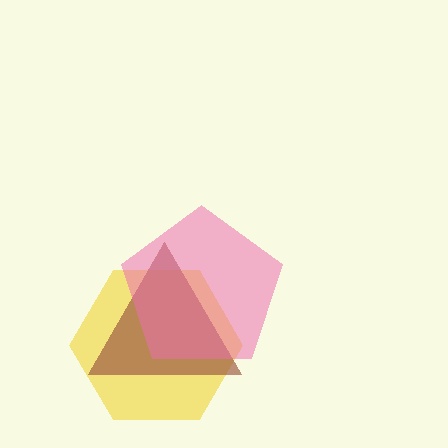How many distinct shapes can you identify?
There are 3 distinct shapes: a yellow hexagon, a brown triangle, a pink pentagon.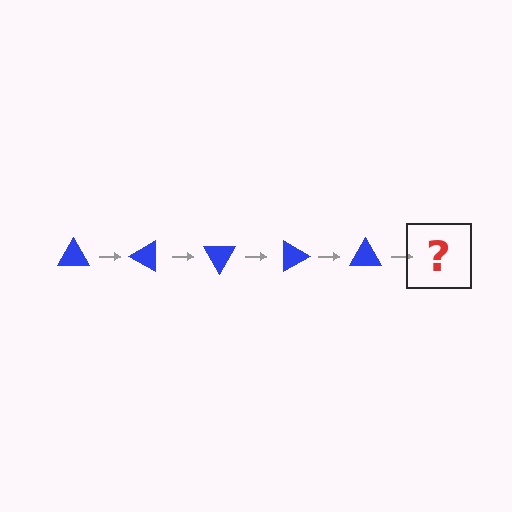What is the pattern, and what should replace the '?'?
The pattern is that the triangle rotates 30 degrees each step. The '?' should be a blue triangle rotated 150 degrees.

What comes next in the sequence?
The next element should be a blue triangle rotated 150 degrees.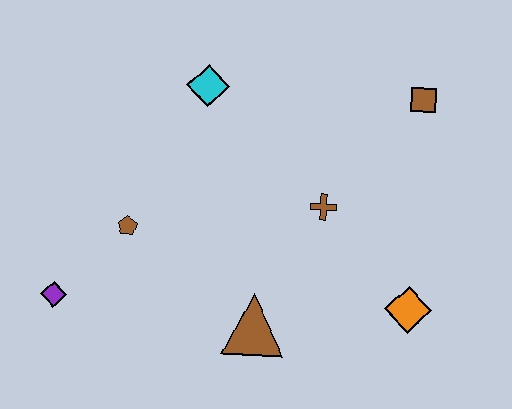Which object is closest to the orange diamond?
The brown cross is closest to the orange diamond.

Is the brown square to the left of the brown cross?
No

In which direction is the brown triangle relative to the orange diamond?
The brown triangle is to the left of the orange diamond.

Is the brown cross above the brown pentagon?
Yes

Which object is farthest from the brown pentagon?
The brown square is farthest from the brown pentagon.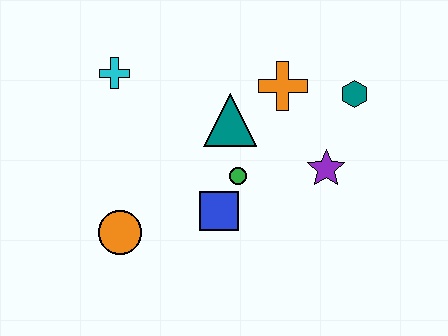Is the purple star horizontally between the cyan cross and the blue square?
No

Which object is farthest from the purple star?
The cyan cross is farthest from the purple star.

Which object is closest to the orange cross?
The teal triangle is closest to the orange cross.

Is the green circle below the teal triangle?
Yes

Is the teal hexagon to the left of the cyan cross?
No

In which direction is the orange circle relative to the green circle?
The orange circle is to the left of the green circle.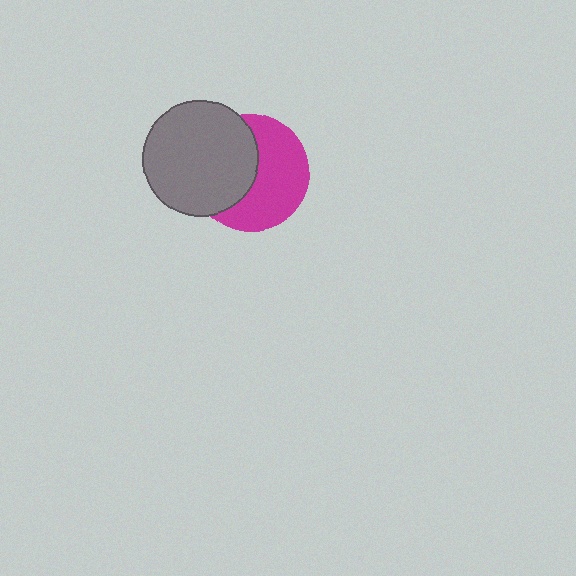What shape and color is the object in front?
The object in front is a gray circle.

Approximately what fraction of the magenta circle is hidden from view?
Roughly 45% of the magenta circle is hidden behind the gray circle.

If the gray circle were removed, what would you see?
You would see the complete magenta circle.